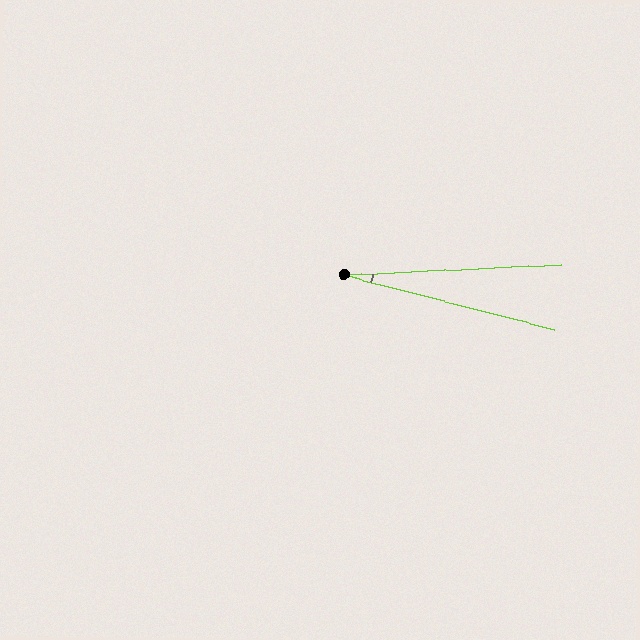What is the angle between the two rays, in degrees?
Approximately 17 degrees.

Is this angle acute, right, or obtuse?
It is acute.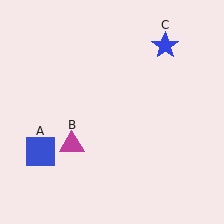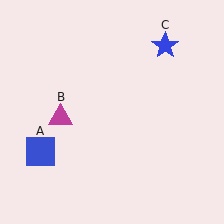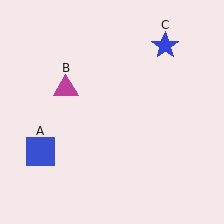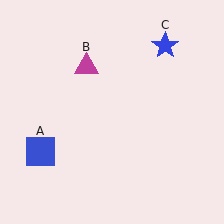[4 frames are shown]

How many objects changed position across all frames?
1 object changed position: magenta triangle (object B).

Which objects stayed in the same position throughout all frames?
Blue square (object A) and blue star (object C) remained stationary.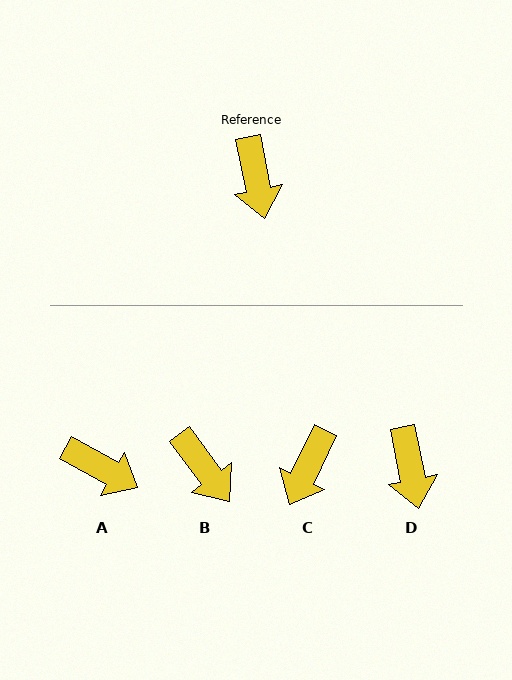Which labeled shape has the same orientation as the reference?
D.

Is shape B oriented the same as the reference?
No, it is off by about 25 degrees.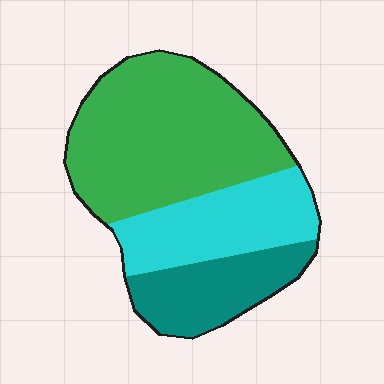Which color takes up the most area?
Green, at roughly 50%.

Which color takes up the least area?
Teal, at roughly 20%.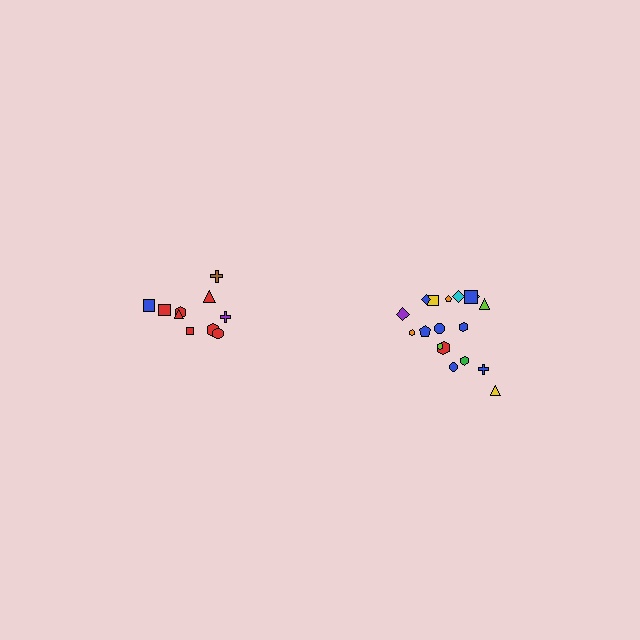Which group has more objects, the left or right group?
The right group.